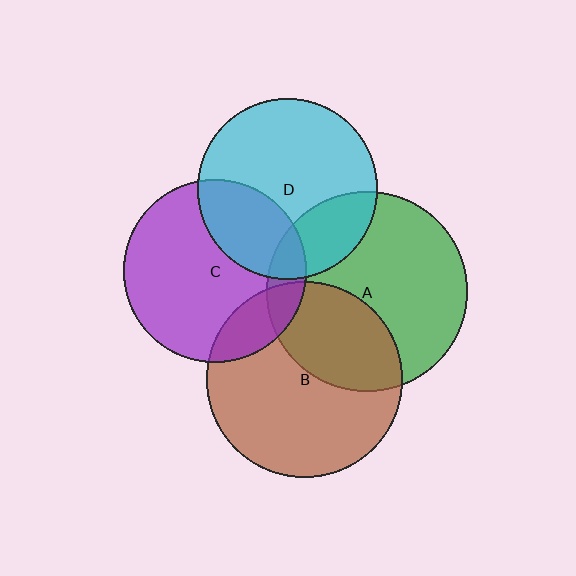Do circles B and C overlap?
Yes.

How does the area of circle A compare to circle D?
Approximately 1.2 times.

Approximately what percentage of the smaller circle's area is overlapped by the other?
Approximately 15%.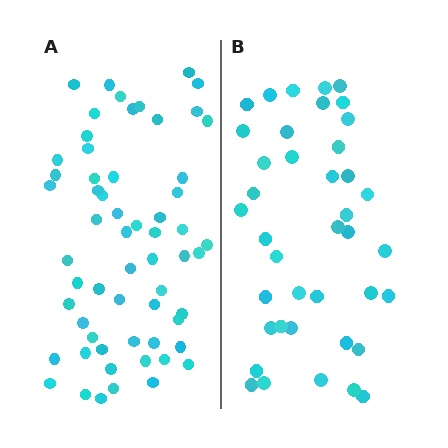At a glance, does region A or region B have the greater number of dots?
Region A (the left region) has more dots.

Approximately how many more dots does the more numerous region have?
Region A has approximately 20 more dots than region B.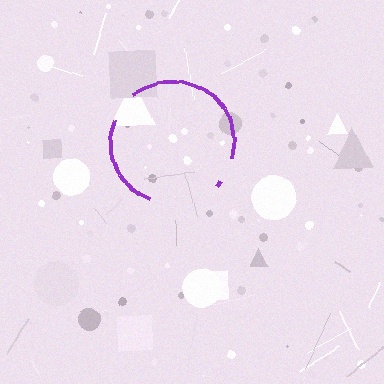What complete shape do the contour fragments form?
The contour fragments form a circle.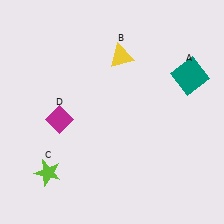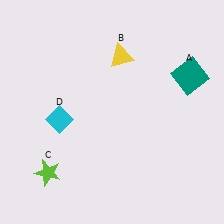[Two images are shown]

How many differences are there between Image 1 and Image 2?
There is 1 difference between the two images.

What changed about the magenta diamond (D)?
In Image 1, D is magenta. In Image 2, it changed to cyan.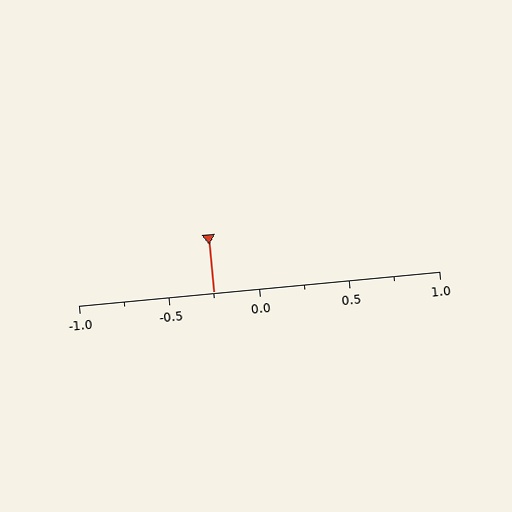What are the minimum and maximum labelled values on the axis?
The axis runs from -1.0 to 1.0.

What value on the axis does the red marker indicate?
The marker indicates approximately -0.25.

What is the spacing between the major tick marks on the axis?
The major ticks are spaced 0.5 apart.